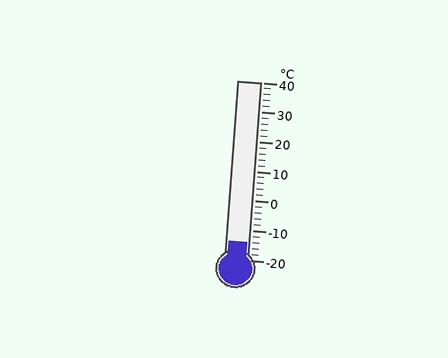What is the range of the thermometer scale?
The thermometer scale ranges from -20°C to 40°C.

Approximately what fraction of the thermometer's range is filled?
The thermometer is filled to approximately 10% of its range.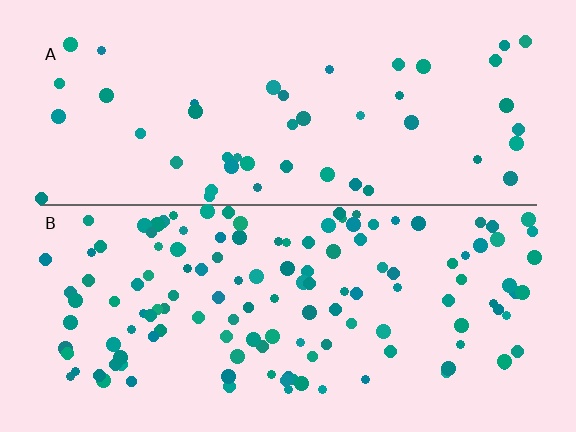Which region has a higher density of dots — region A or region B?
B (the bottom).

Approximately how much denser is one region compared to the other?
Approximately 2.8× — region B over region A.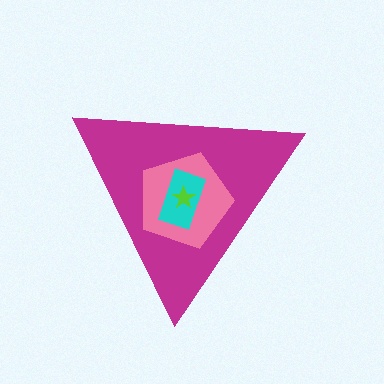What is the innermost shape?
The lime star.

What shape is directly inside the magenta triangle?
The pink pentagon.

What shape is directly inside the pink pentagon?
The cyan rectangle.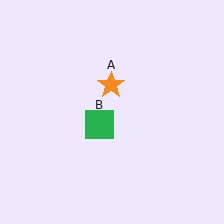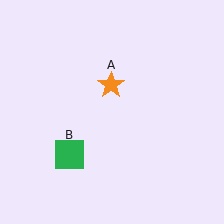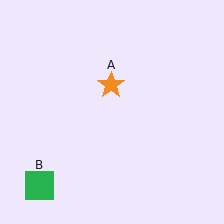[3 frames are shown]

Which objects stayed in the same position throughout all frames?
Orange star (object A) remained stationary.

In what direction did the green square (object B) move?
The green square (object B) moved down and to the left.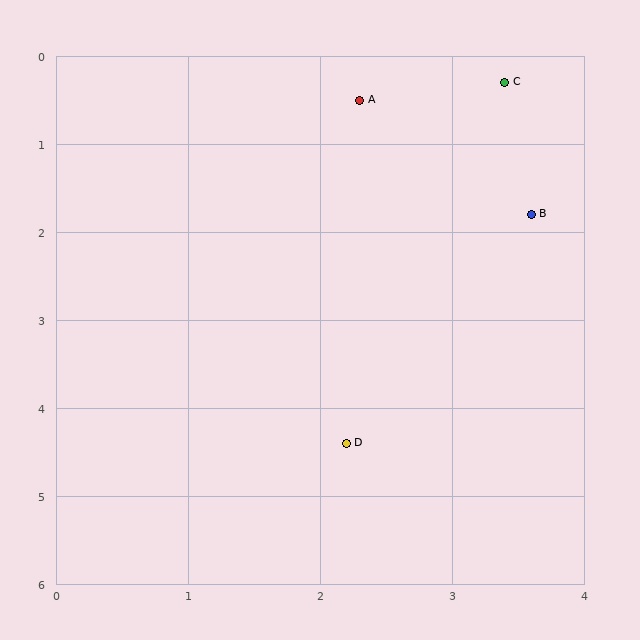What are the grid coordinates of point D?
Point D is at approximately (2.2, 4.4).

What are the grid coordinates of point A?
Point A is at approximately (2.3, 0.5).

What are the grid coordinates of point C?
Point C is at approximately (3.4, 0.3).